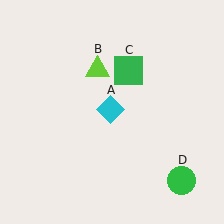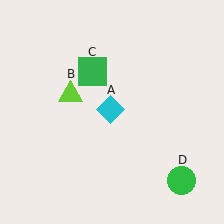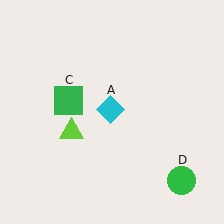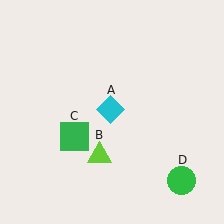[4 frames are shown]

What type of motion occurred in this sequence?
The lime triangle (object B), green square (object C) rotated counterclockwise around the center of the scene.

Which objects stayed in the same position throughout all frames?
Cyan diamond (object A) and green circle (object D) remained stationary.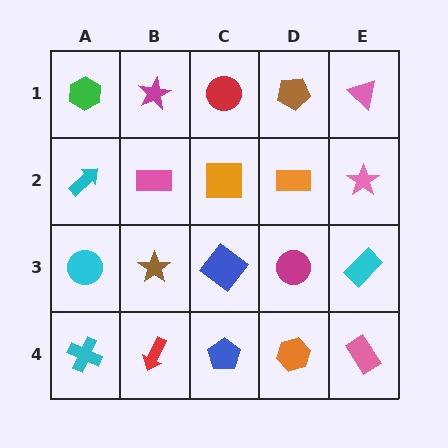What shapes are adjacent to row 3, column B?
A pink rectangle (row 2, column B), a red arrow (row 4, column B), a cyan circle (row 3, column A), a blue diamond (row 3, column C).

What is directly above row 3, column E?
A pink star.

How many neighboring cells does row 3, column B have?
4.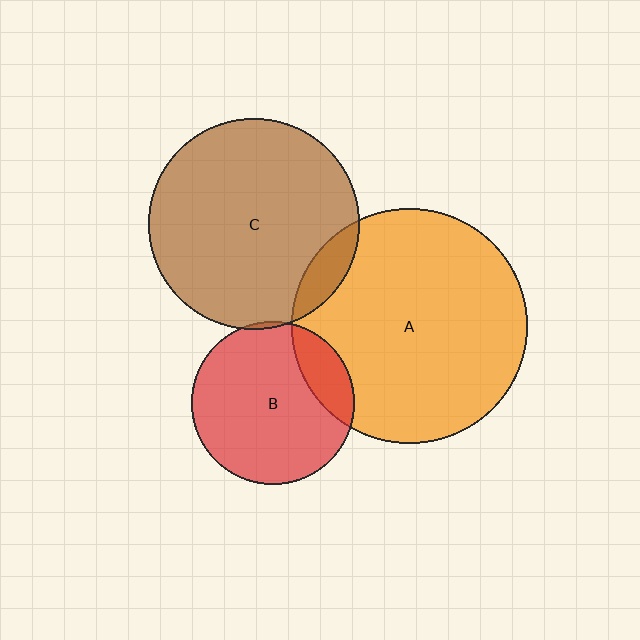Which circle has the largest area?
Circle A (orange).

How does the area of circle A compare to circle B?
Approximately 2.1 times.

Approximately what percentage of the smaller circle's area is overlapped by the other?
Approximately 10%.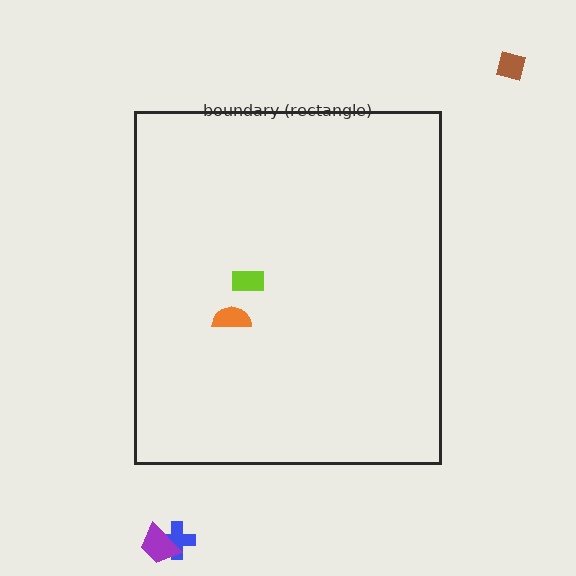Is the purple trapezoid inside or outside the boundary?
Outside.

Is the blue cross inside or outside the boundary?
Outside.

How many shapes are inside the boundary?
2 inside, 3 outside.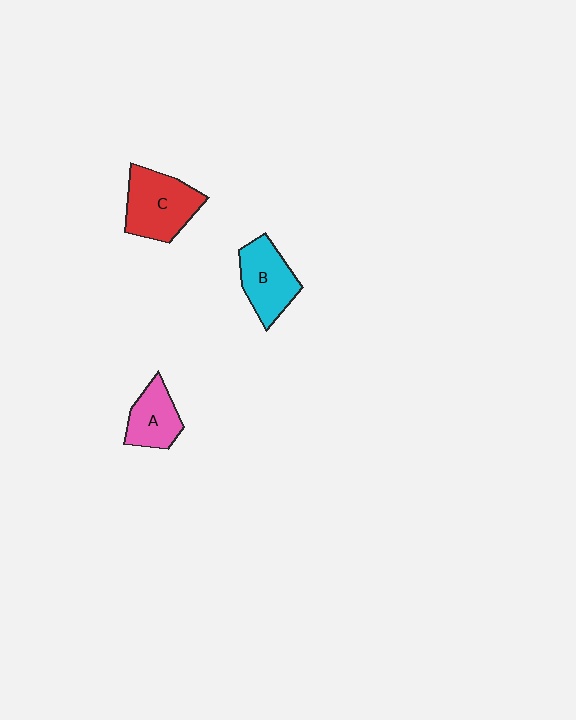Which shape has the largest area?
Shape C (red).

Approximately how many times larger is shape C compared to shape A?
Approximately 1.5 times.